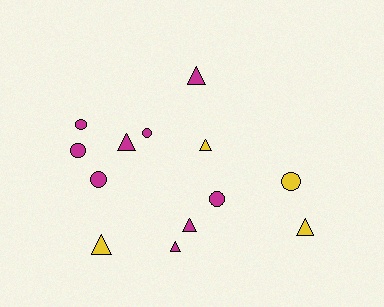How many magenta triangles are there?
There are 4 magenta triangles.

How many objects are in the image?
There are 13 objects.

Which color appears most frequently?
Magenta, with 9 objects.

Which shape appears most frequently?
Triangle, with 7 objects.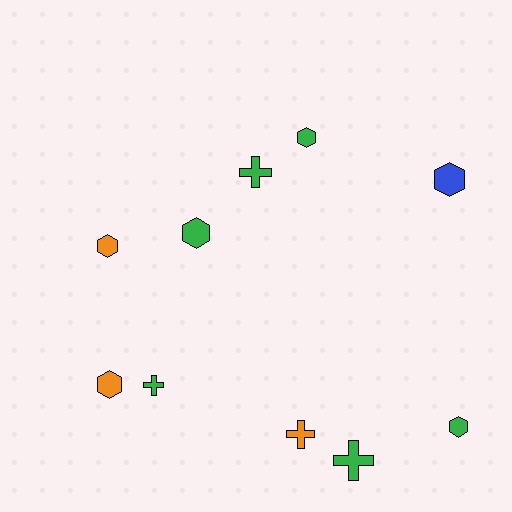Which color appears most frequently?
Green, with 6 objects.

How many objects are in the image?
There are 10 objects.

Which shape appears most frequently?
Hexagon, with 6 objects.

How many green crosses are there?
There are 3 green crosses.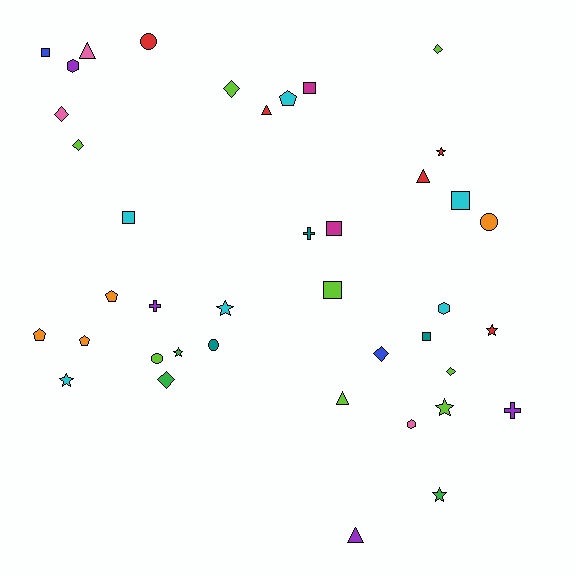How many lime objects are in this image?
There are 8 lime objects.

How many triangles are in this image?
There are 5 triangles.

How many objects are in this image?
There are 40 objects.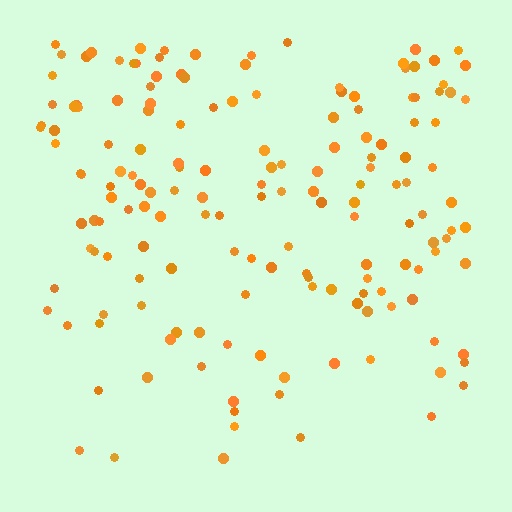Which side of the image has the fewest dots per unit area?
The bottom.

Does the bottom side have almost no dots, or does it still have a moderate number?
Still a moderate number, just noticeably fewer than the top.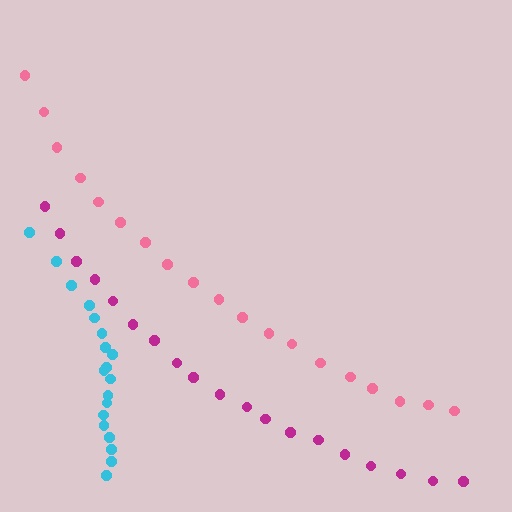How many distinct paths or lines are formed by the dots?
There are 3 distinct paths.